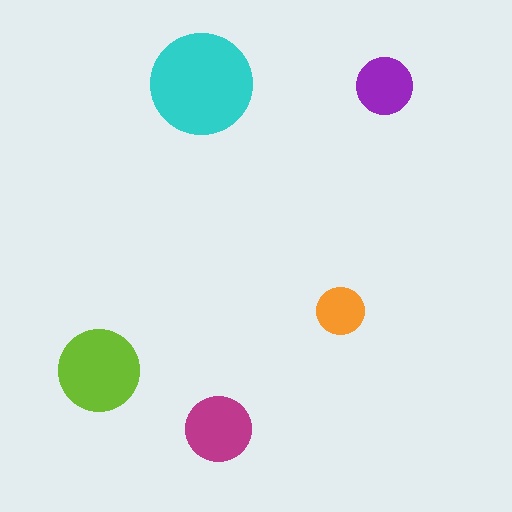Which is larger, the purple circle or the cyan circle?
The cyan one.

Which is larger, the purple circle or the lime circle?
The lime one.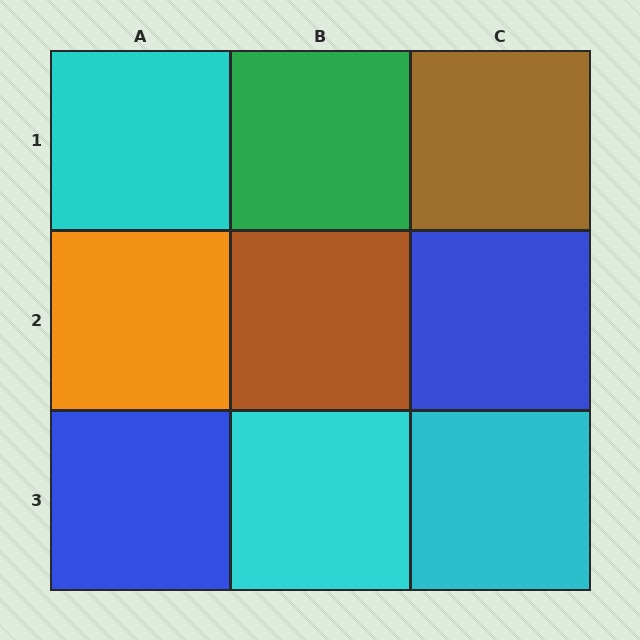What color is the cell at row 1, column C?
Brown.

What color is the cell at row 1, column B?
Green.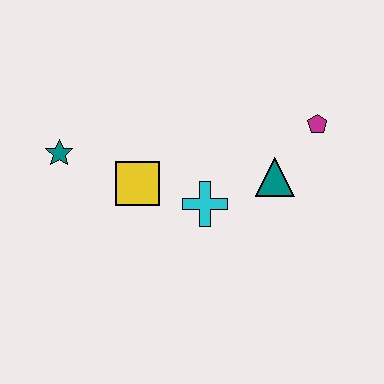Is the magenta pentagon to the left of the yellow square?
No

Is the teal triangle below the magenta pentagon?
Yes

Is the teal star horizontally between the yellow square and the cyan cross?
No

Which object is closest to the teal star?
The yellow square is closest to the teal star.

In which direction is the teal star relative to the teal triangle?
The teal star is to the left of the teal triangle.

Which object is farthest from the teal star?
The magenta pentagon is farthest from the teal star.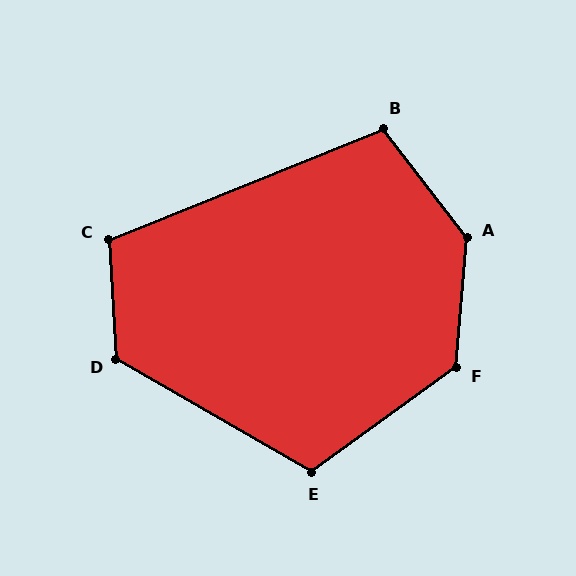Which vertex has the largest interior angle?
A, at approximately 138 degrees.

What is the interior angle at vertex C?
Approximately 108 degrees (obtuse).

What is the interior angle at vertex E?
Approximately 114 degrees (obtuse).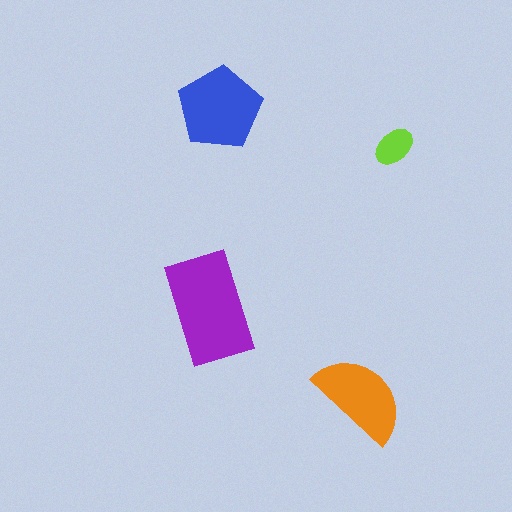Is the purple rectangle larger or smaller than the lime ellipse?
Larger.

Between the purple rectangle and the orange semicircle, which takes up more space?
The purple rectangle.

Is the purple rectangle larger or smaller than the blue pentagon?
Larger.